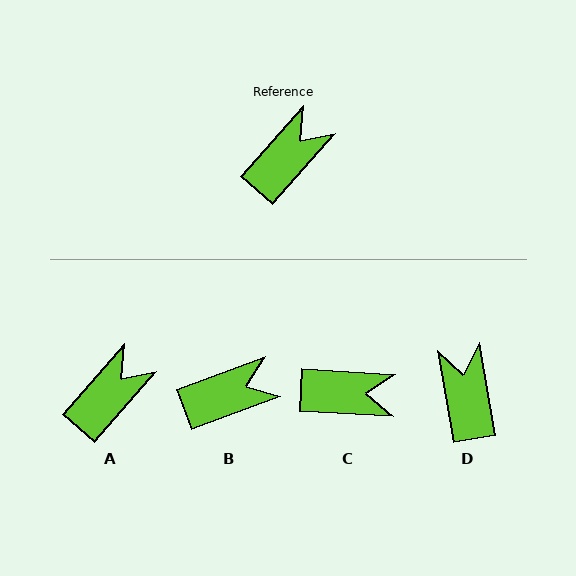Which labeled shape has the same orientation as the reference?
A.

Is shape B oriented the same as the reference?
No, it is off by about 28 degrees.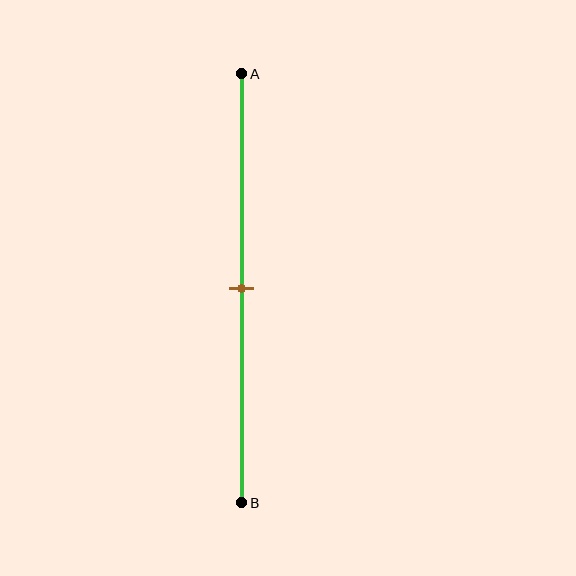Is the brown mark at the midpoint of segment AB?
Yes, the mark is approximately at the midpoint.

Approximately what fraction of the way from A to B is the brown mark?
The brown mark is approximately 50% of the way from A to B.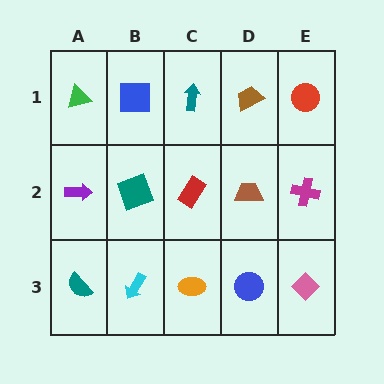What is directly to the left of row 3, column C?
A cyan arrow.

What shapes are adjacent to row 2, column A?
A green triangle (row 1, column A), a teal semicircle (row 3, column A), a teal square (row 2, column B).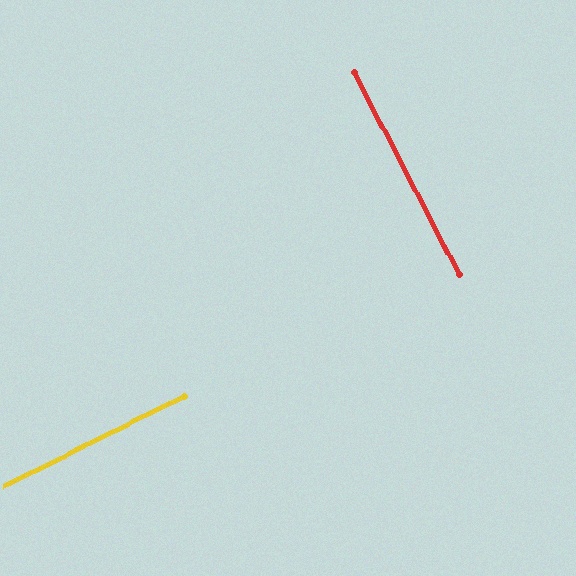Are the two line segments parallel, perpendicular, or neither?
Perpendicular — they meet at approximately 89°.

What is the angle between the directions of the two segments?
Approximately 89 degrees.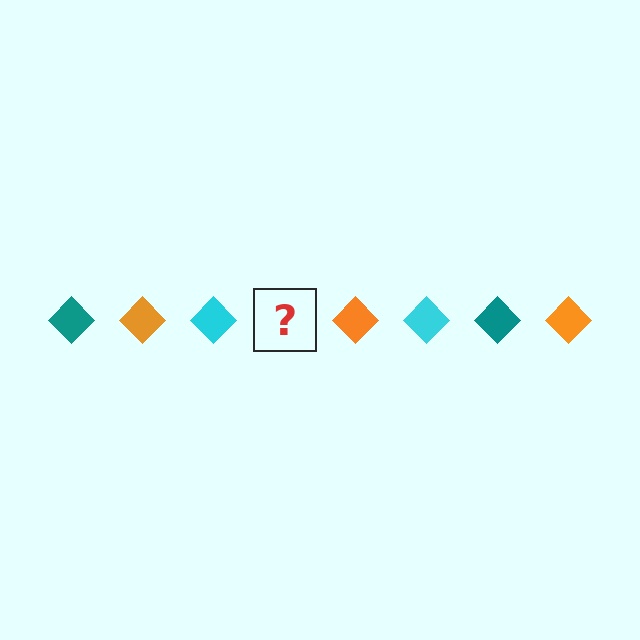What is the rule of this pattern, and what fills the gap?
The rule is that the pattern cycles through teal, orange, cyan diamonds. The gap should be filled with a teal diamond.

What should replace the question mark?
The question mark should be replaced with a teal diamond.